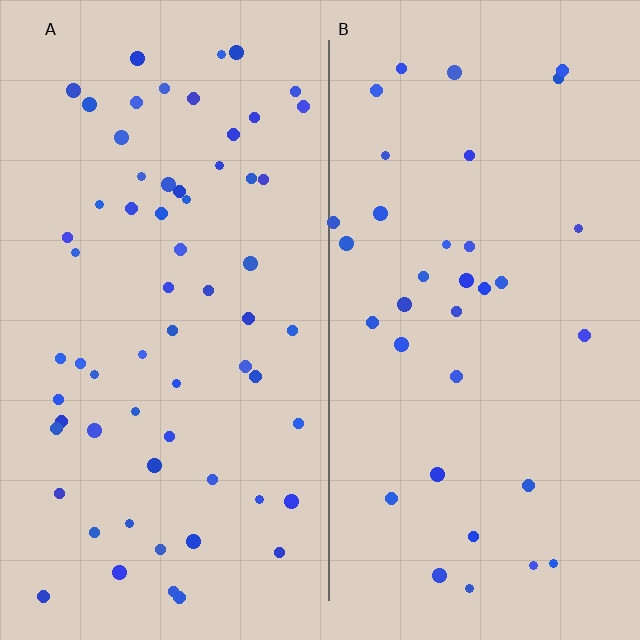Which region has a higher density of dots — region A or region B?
A (the left).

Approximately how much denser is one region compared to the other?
Approximately 1.8× — region A over region B.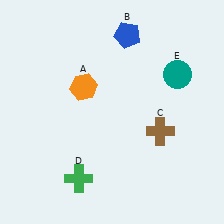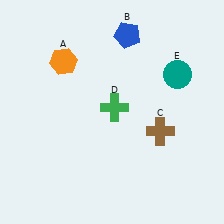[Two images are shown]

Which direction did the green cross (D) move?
The green cross (D) moved up.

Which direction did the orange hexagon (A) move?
The orange hexagon (A) moved up.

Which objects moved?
The objects that moved are: the orange hexagon (A), the green cross (D).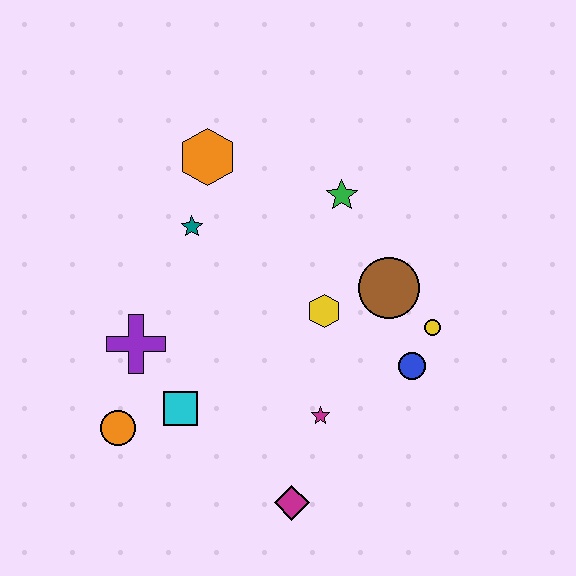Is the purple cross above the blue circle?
Yes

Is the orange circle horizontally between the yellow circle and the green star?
No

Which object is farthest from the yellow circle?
The orange circle is farthest from the yellow circle.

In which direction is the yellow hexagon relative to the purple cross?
The yellow hexagon is to the right of the purple cross.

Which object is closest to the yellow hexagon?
The brown circle is closest to the yellow hexagon.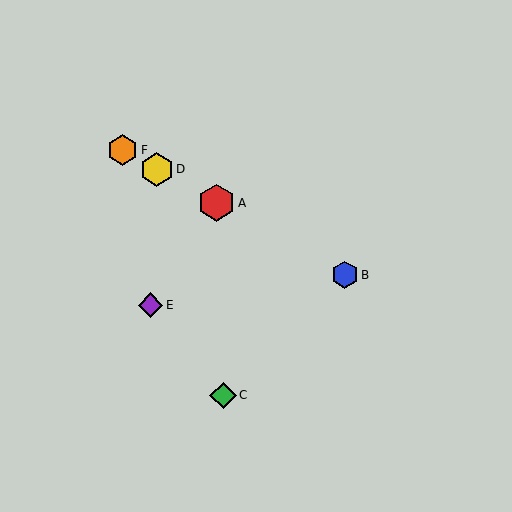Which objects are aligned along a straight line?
Objects A, B, D, F are aligned along a straight line.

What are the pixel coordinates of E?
Object E is at (151, 305).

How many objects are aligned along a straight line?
4 objects (A, B, D, F) are aligned along a straight line.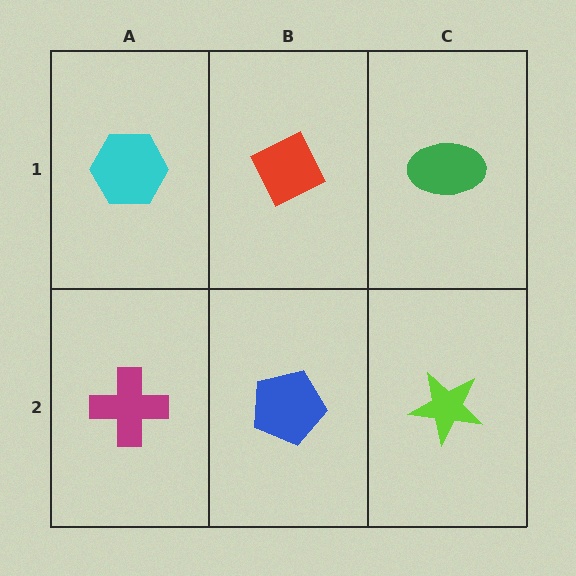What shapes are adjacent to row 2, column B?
A red diamond (row 1, column B), a magenta cross (row 2, column A), a lime star (row 2, column C).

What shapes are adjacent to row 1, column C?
A lime star (row 2, column C), a red diamond (row 1, column B).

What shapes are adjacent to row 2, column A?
A cyan hexagon (row 1, column A), a blue pentagon (row 2, column B).